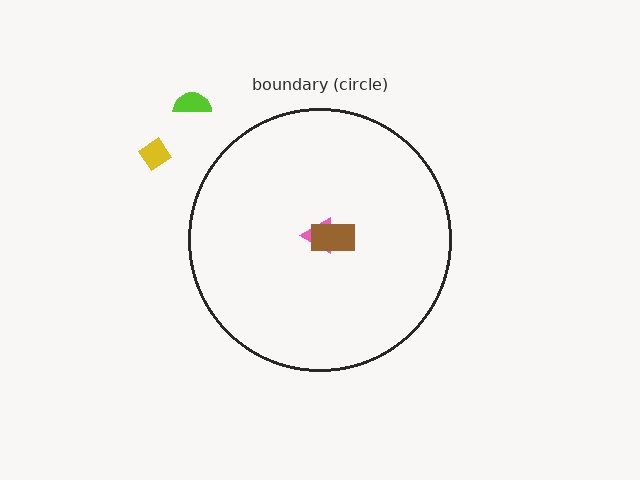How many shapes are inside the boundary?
2 inside, 2 outside.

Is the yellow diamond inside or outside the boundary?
Outside.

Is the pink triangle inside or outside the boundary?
Inside.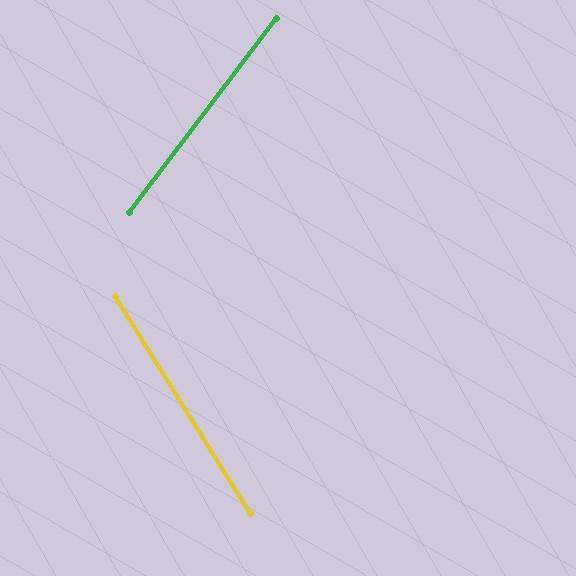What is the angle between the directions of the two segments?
Approximately 69 degrees.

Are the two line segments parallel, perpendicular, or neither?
Neither parallel nor perpendicular — they differ by about 69°.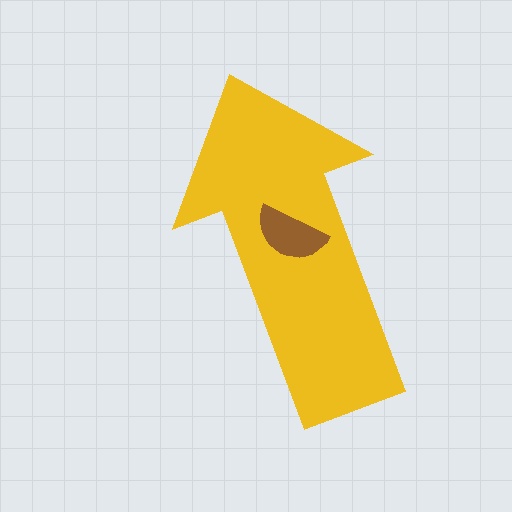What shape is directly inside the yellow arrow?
The brown semicircle.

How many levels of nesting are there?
2.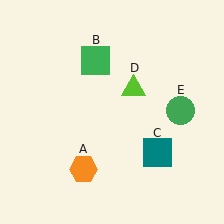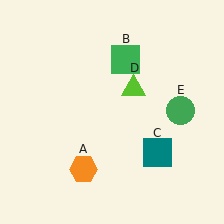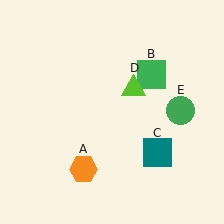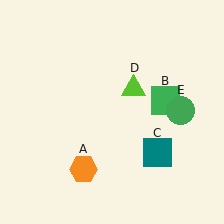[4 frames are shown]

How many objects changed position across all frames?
1 object changed position: green square (object B).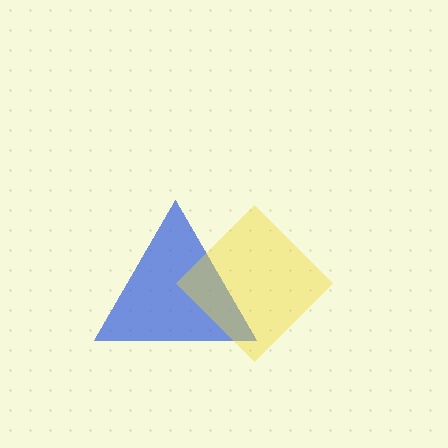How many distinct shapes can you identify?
There are 2 distinct shapes: a blue triangle, a yellow diamond.